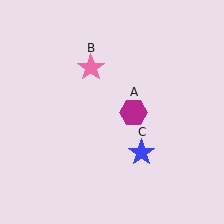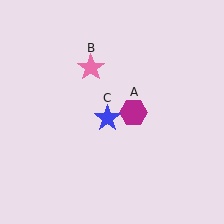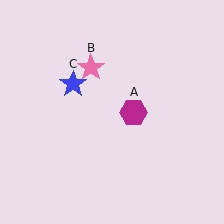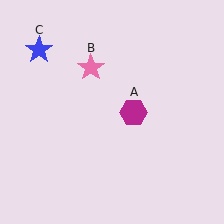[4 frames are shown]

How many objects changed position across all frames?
1 object changed position: blue star (object C).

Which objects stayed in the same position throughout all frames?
Magenta hexagon (object A) and pink star (object B) remained stationary.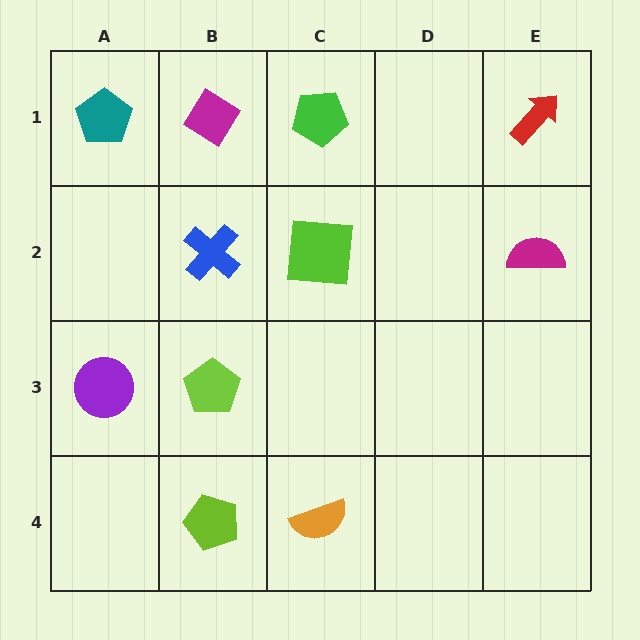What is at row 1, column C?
A green pentagon.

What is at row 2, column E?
A magenta semicircle.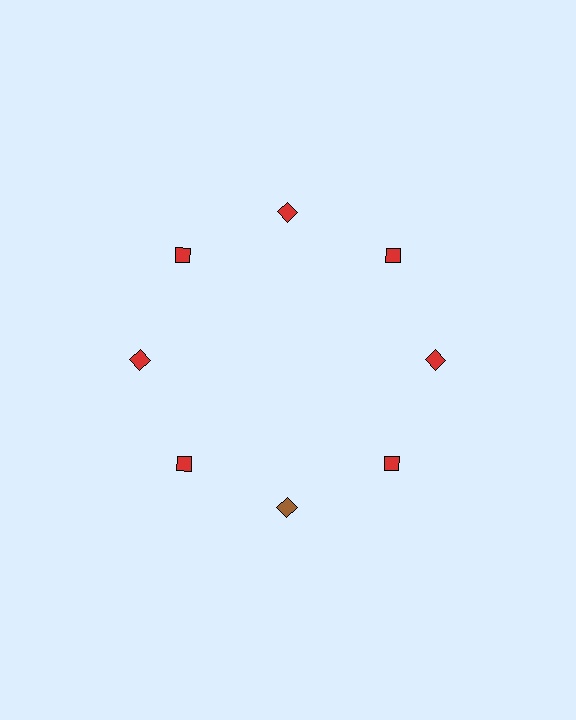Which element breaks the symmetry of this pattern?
The brown diamond at roughly the 6 o'clock position breaks the symmetry. All other shapes are red diamonds.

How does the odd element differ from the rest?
It has a different color: brown instead of red.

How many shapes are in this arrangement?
There are 8 shapes arranged in a ring pattern.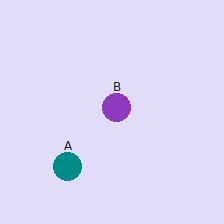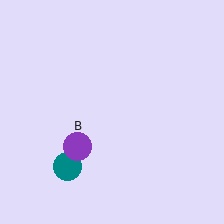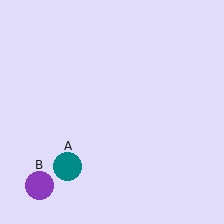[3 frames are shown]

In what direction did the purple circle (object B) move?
The purple circle (object B) moved down and to the left.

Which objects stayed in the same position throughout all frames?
Teal circle (object A) remained stationary.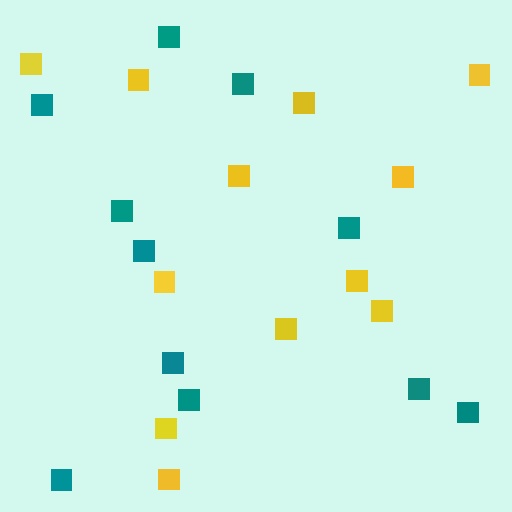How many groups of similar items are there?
There are 2 groups: one group of yellow squares (12) and one group of teal squares (11).